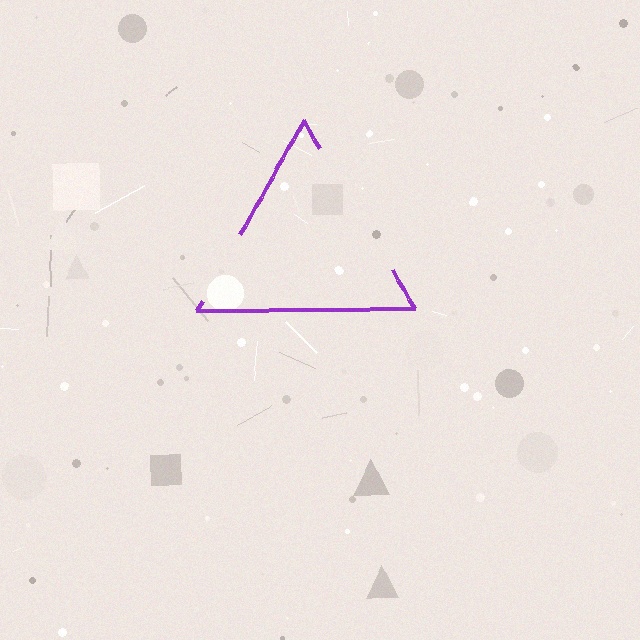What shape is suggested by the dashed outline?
The dashed outline suggests a triangle.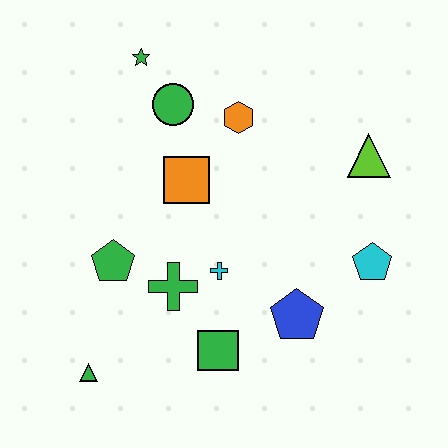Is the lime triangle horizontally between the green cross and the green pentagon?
No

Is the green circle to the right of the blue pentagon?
No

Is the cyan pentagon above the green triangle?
Yes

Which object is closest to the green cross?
The cyan cross is closest to the green cross.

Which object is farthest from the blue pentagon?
The green star is farthest from the blue pentagon.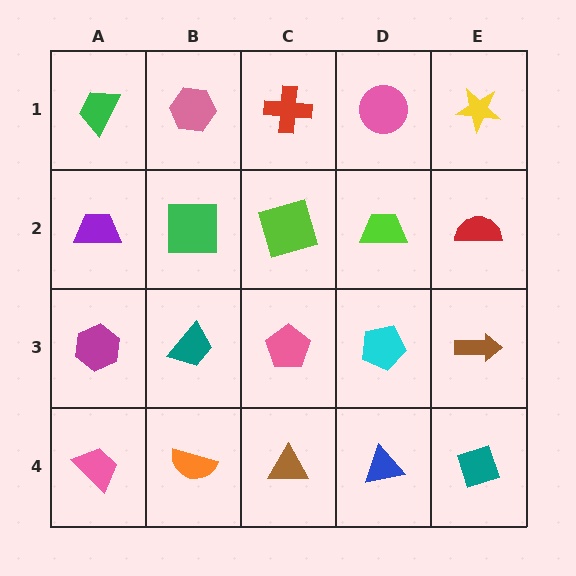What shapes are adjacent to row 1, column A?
A purple trapezoid (row 2, column A), a pink hexagon (row 1, column B).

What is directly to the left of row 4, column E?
A blue triangle.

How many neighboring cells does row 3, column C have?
4.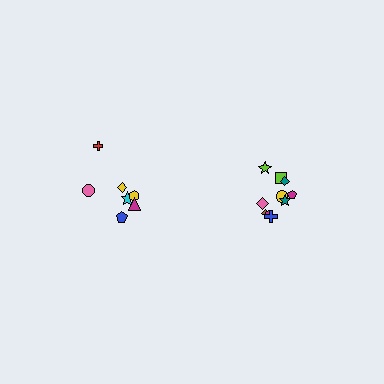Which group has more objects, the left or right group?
The right group.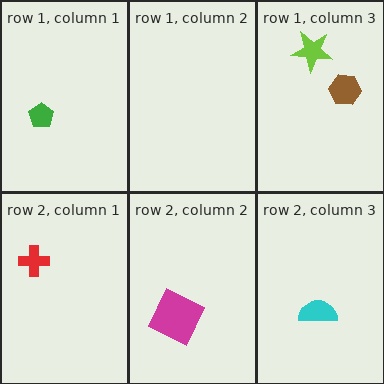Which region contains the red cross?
The row 2, column 1 region.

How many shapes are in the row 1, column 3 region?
2.